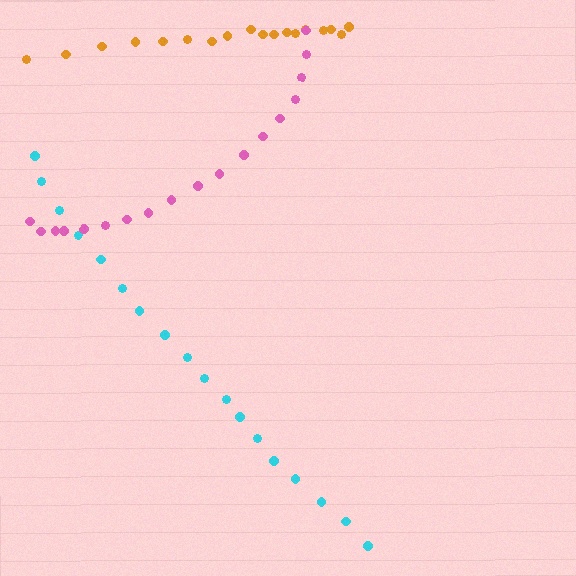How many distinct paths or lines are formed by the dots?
There are 3 distinct paths.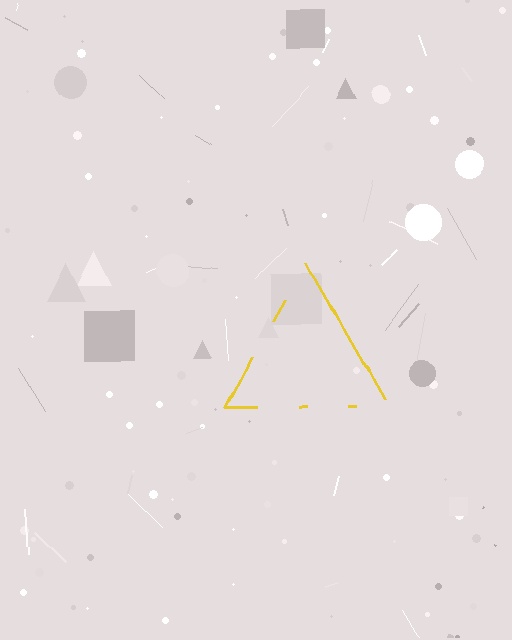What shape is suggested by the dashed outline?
The dashed outline suggests a triangle.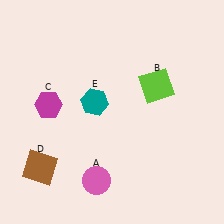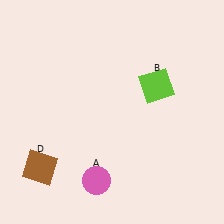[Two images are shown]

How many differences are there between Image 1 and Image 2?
There are 2 differences between the two images.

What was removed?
The teal hexagon (E), the magenta hexagon (C) were removed in Image 2.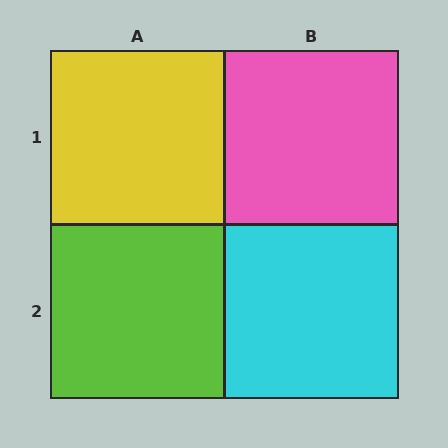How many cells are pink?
1 cell is pink.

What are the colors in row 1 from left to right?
Yellow, pink.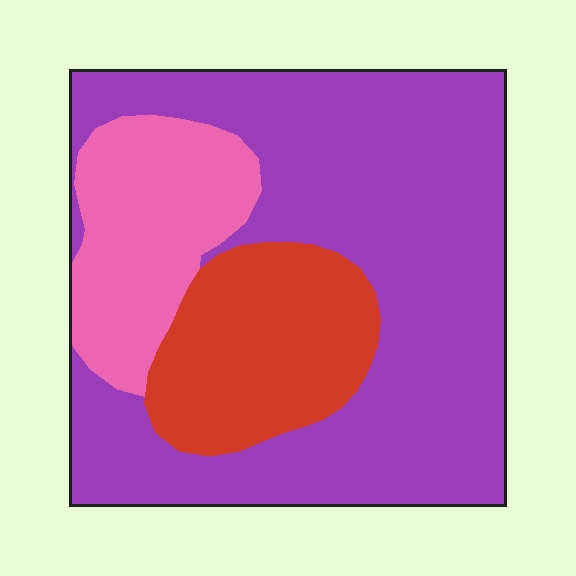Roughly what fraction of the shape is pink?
Pink covers 18% of the shape.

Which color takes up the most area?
Purple, at roughly 60%.